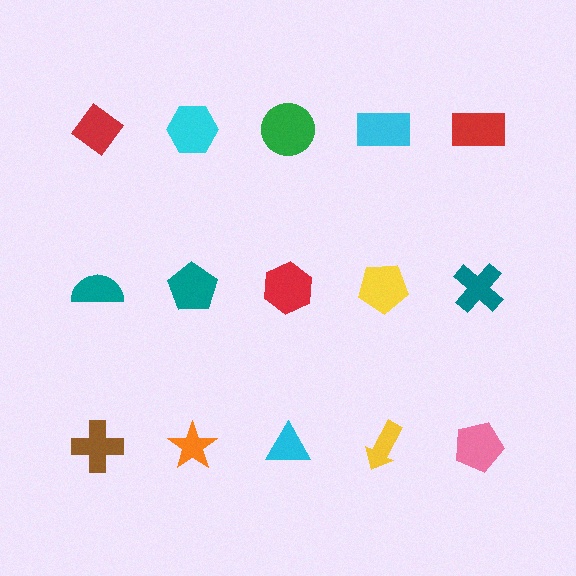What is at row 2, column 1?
A teal semicircle.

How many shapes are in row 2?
5 shapes.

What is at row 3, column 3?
A cyan triangle.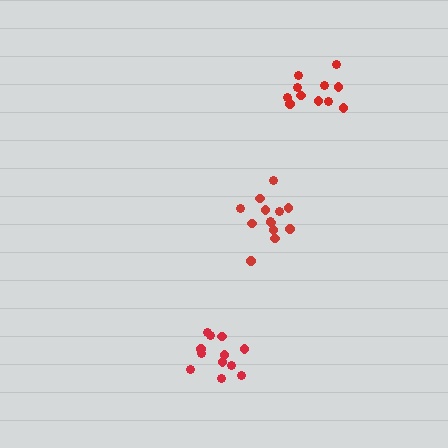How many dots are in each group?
Group 1: 11 dots, Group 2: 13 dots, Group 3: 12 dots (36 total).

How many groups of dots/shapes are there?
There are 3 groups.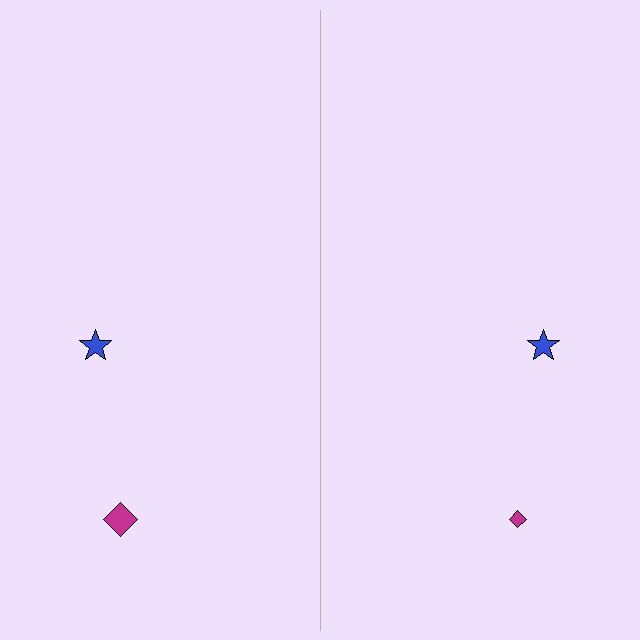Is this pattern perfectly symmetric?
No, the pattern is not perfectly symmetric. The magenta diamond on the right side has a different size than its mirror counterpart.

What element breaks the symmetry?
The magenta diamond on the right side has a different size than its mirror counterpart.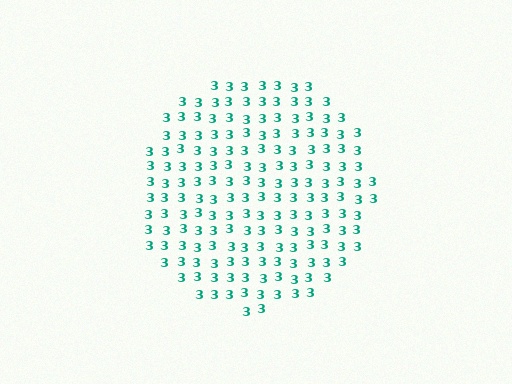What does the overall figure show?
The overall figure shows a circle.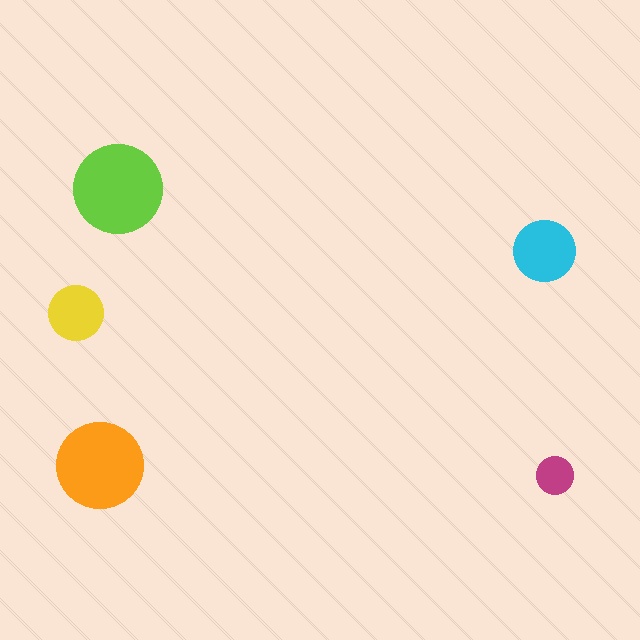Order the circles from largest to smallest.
the lime one, the orange one, the cyan one, the yellow one, the magenta one.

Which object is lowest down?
The magenta circle is bottommost.